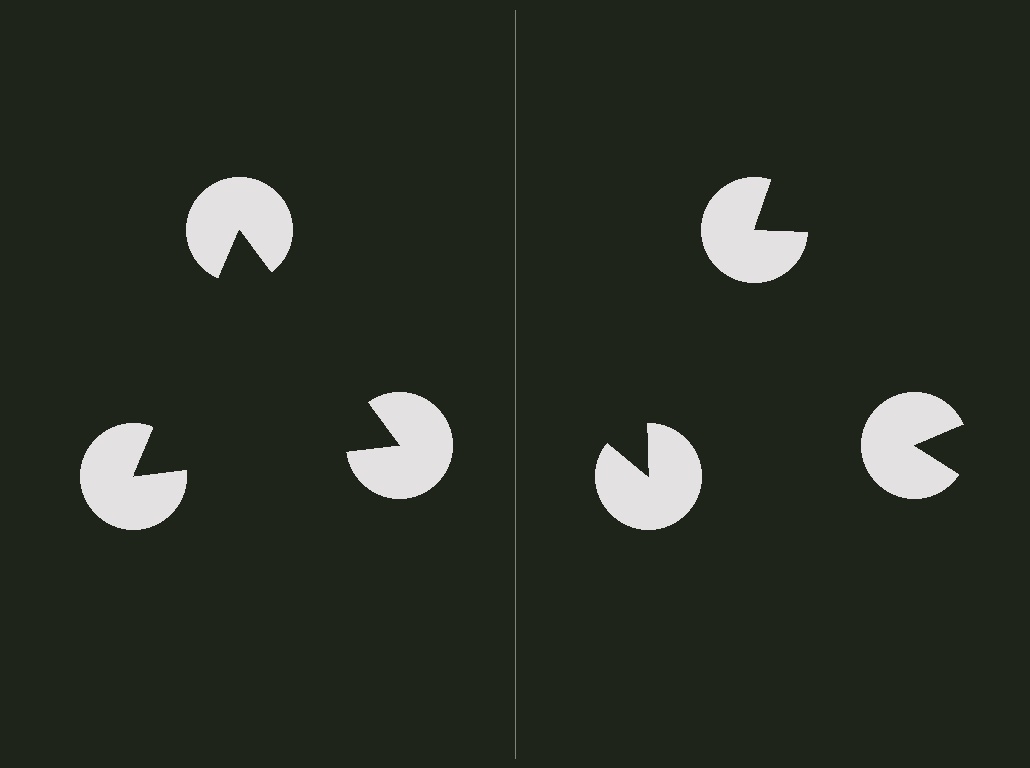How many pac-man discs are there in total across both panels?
6 — 3 on each side.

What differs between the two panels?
The pac-man discs are positioned identically on both sides; only the wedge orientations differ. On the left they align to a triangle; on the right they are misaligned.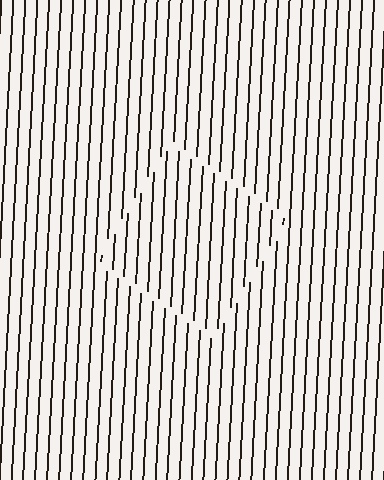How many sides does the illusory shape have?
4 sides — the line-ends trace a square.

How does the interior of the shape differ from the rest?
The interior of the shape contains the same grating, shifted by half a period — the contour is defined by the phase discontinuity where line-ends from the inner and outer gratings abut.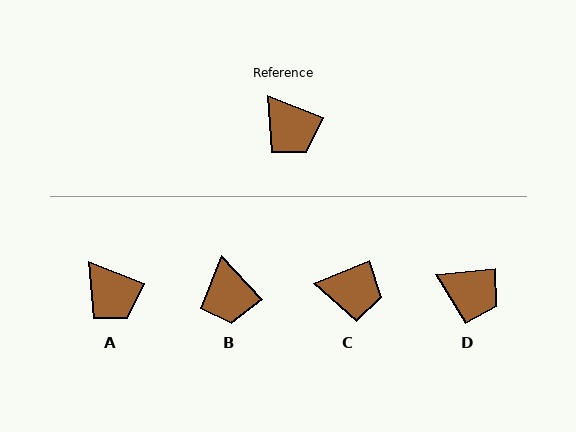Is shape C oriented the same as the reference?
No, it is off by about 44 degrees.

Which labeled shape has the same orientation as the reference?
A.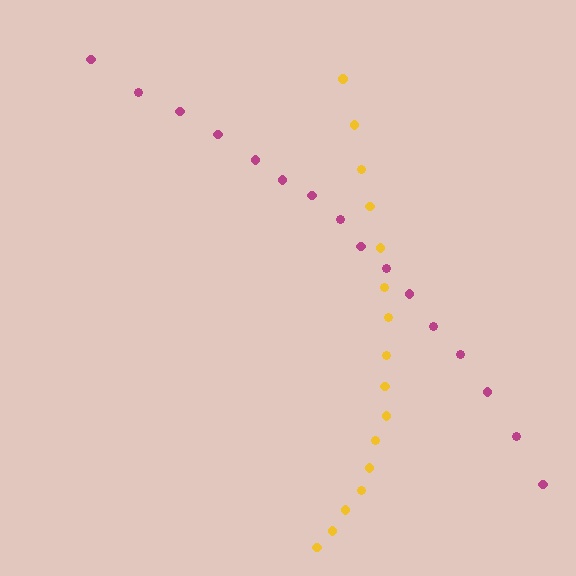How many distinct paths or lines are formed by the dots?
There are 2 distinct paths.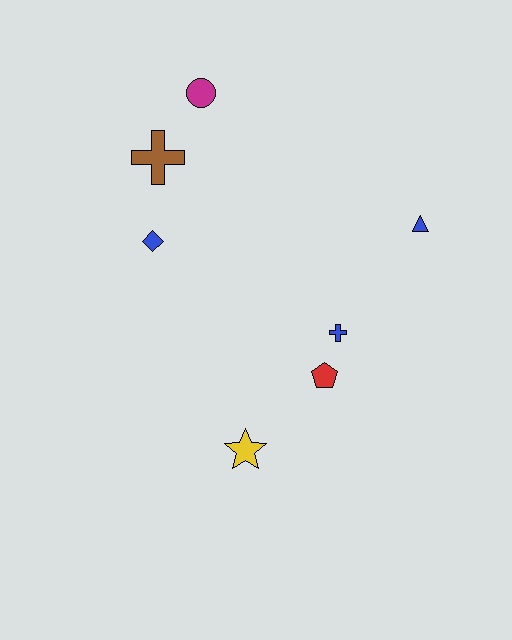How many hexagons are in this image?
There are no hexagons.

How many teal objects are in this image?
There are no teal objects.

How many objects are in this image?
There are 7 objects.